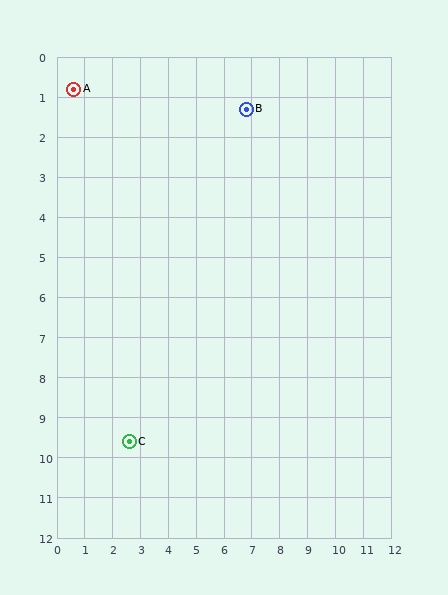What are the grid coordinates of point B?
Point B is at approximately (6.8, 1.3).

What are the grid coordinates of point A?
Point A is at approximately (0.6, 0.8).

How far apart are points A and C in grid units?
Points A and C are about 9.0 grid units apart.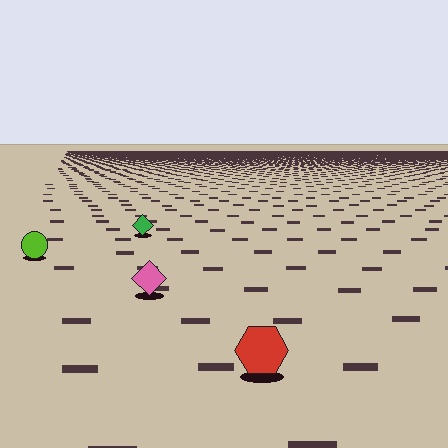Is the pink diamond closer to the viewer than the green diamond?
Yes. The pink diamond is closer — you can tell from the texture gradient: the ground texture is coarser near it.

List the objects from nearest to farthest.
From nearest to farthest: the red hexagon, the pink diamond, the lime circle, the green diamond.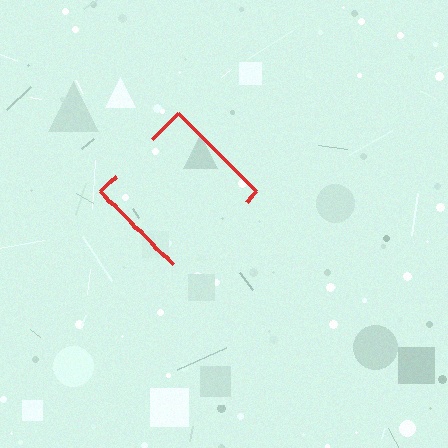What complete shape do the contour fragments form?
The contour fragments form a diamond.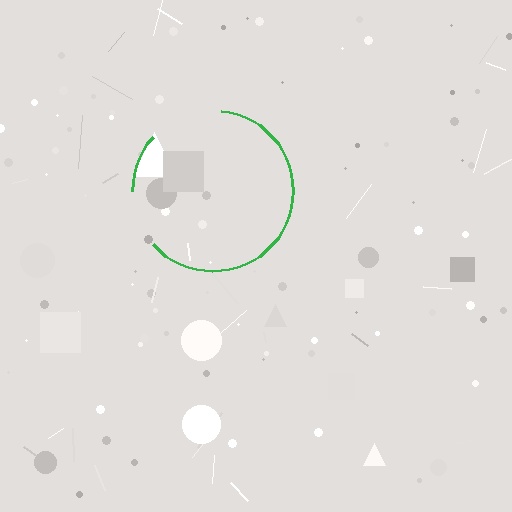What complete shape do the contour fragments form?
The contour fragments form a circle.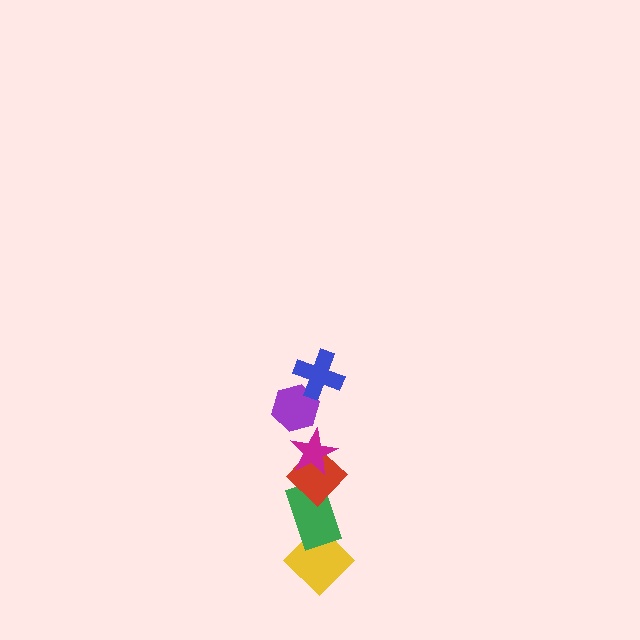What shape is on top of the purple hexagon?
The blue cross is on top of the purple hexagon.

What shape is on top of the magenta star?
The purple hexagon is on top of the magenta star.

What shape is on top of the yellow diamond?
The green rectangle is on top of the yellow diamond.